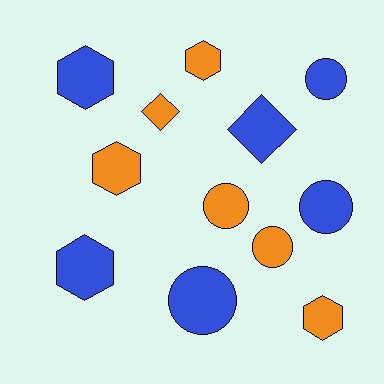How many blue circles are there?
There are 3 blue circles.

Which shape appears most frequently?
Circle, with 5 objects.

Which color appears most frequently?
Orange, with 6 objects.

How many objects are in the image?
There are 12 objects.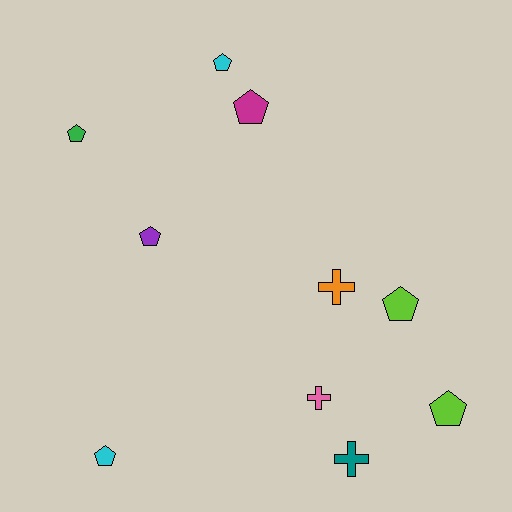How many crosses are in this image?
There are 3 crosses.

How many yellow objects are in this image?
There are no yellow objects.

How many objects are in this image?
There are 10 objects.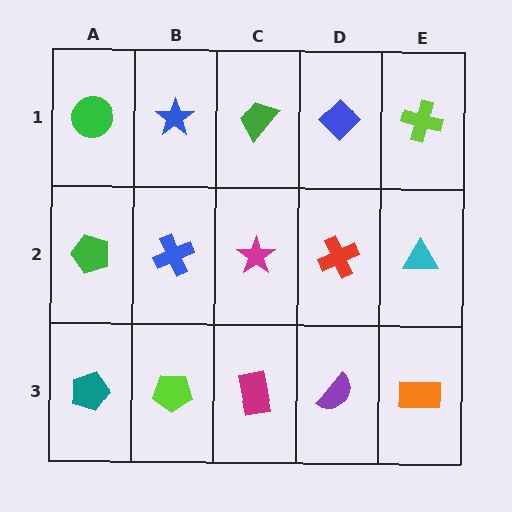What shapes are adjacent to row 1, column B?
A blue cross (row 2, column B), a green circle (row 1, column A), a green trapezoid (row 1, column C).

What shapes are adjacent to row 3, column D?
A red cross (row 2, column D), a magenta rectangle (row 3, column C), an orange rectangle (row 3, column E).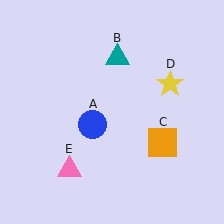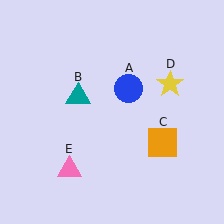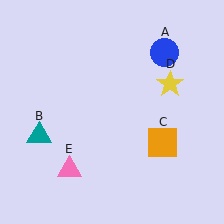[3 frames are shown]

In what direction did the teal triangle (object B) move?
The teal triangle (object B) moved down and to the left.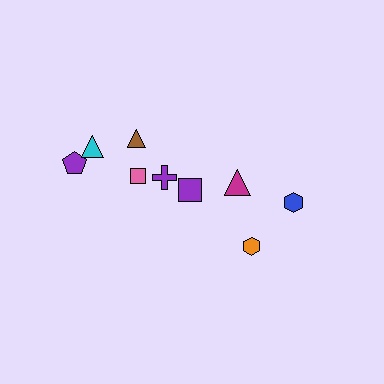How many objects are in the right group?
There are 3 objects.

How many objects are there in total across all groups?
There are 9 objects.